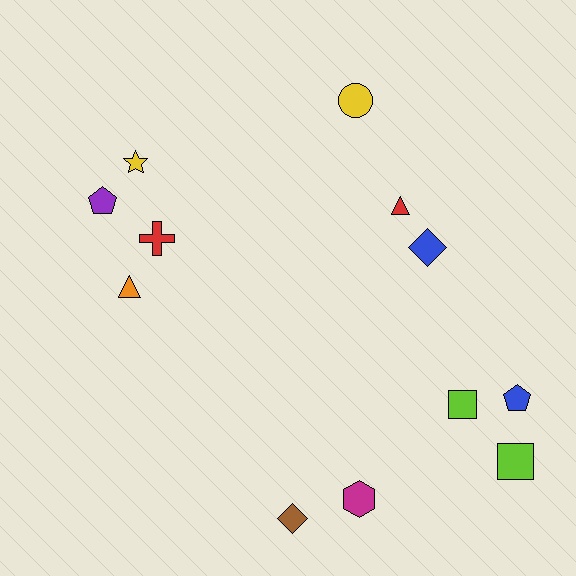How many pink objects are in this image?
There are no pink objects.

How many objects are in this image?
There are 12 objects.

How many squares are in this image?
There are 2 squares.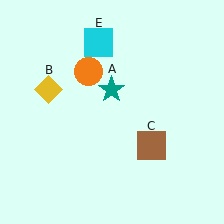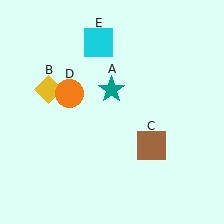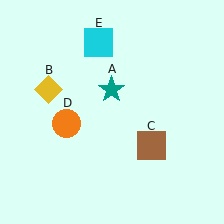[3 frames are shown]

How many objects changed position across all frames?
1 object changed position: orange circle (object D).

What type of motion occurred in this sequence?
The orange circle (object D) rotated counterclockwise around the center of the scene.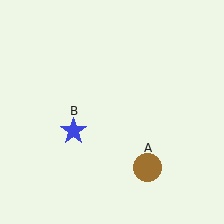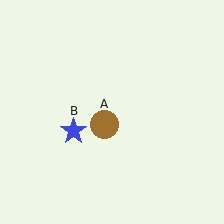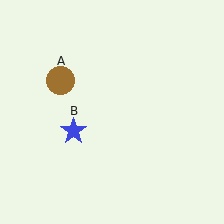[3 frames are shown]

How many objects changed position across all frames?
1 object changed position: brown circle (object A).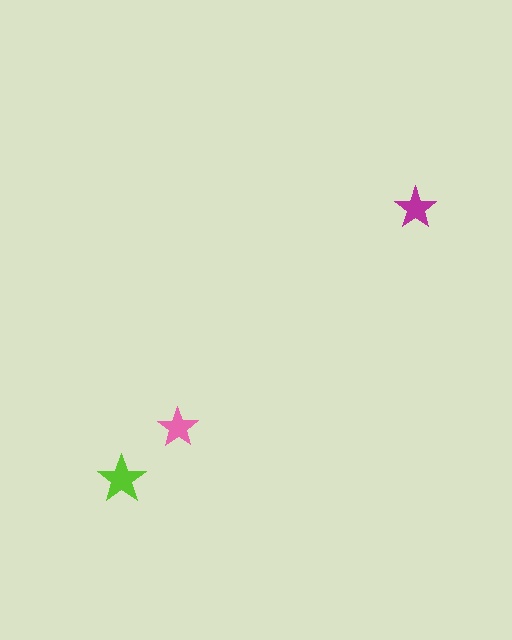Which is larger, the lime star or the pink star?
The lime one.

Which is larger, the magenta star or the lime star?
The lime one.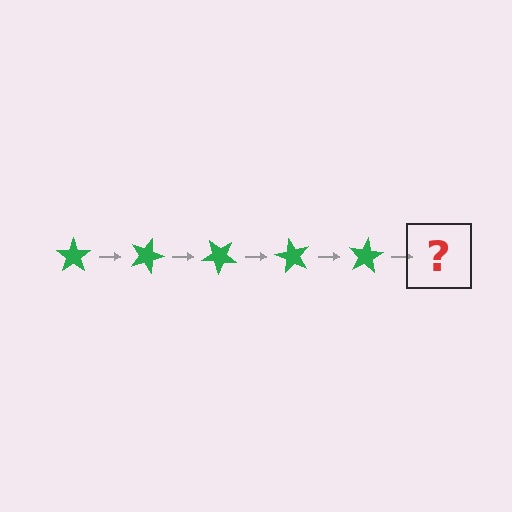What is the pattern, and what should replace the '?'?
The pattern is that the star rotates 20 degrees each step. The '?' should be a green star rotated 100 degrees.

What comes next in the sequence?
The next element should be a green star rotated 100 degrees.